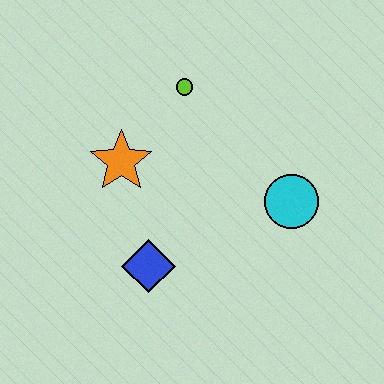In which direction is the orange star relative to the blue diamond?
The orange star is above the blue diamond.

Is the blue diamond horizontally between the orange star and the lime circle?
Yes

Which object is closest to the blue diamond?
The orange star is closest to the blue diamond.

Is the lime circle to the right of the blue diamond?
Yes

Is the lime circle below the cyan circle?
No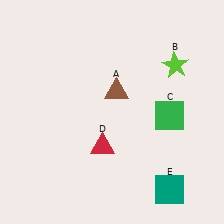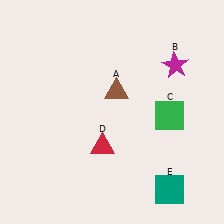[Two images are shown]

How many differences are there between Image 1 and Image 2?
There is 1 difference between the two images.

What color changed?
The star (B) changed from lime in Image 1 to magenta in Image 2.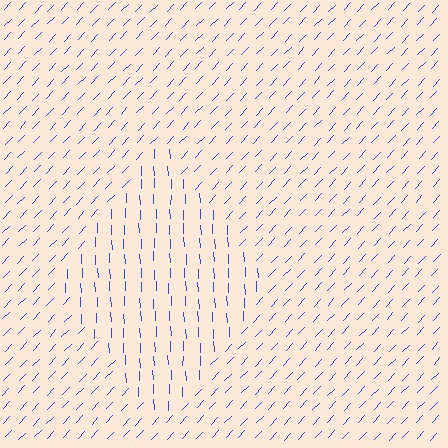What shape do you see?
I see a diamond.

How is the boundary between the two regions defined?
The boundary is defined purely by a change in line orientation (approximately 45 degrees difference). All lines are the same color and thickness.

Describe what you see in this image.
The image is filled with small blue line segments. A diamond region in the image has lines oriented differently from the surrounding lines, creating a visible texture boundary.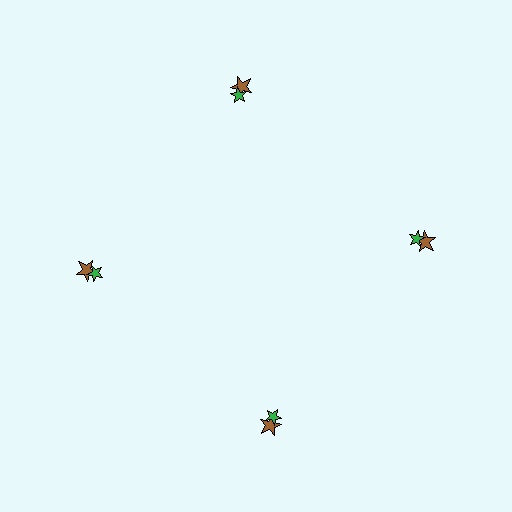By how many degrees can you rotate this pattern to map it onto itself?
The pattern maps onto itself every 90 degrees of rotation.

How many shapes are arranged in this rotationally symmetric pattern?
There are 8 shapes, arranged in 4 groups of 2.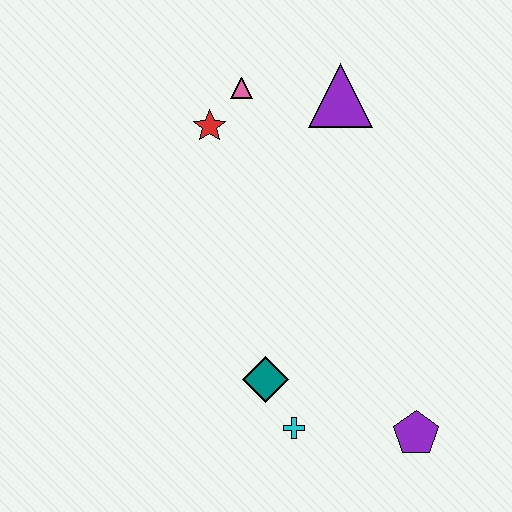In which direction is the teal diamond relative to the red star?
The teal diamond is below the red star.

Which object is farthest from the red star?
The purple pentagon is farthest from the red star.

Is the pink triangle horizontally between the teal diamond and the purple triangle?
No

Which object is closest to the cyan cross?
The teal diamond is closest to the cyan cross.